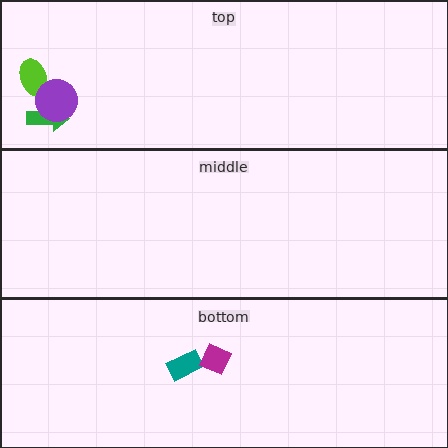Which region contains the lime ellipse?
The top region.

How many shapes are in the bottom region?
2.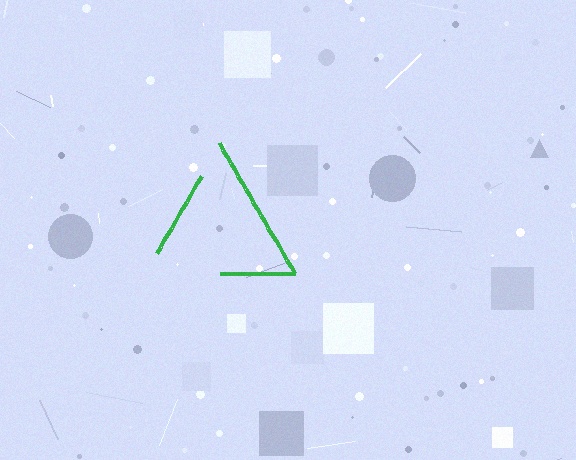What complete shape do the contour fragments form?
The contour fragments form a triangle.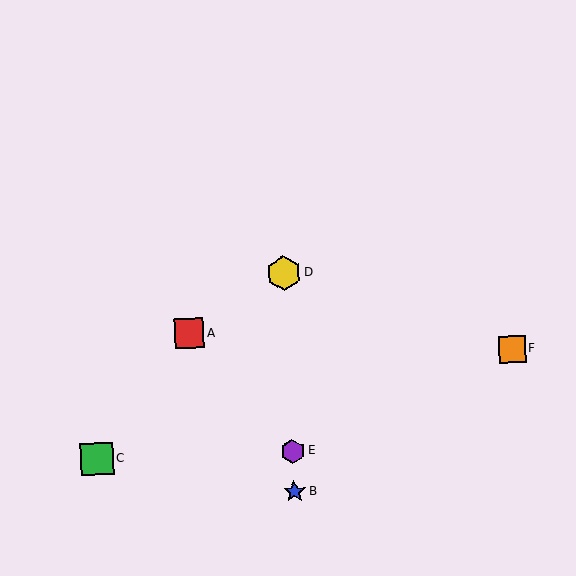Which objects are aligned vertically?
Objects B, D, E are aligned vertically.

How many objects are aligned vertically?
3 objects (B, D, E) are aligned vertically.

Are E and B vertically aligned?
Yes, both are at x≈293.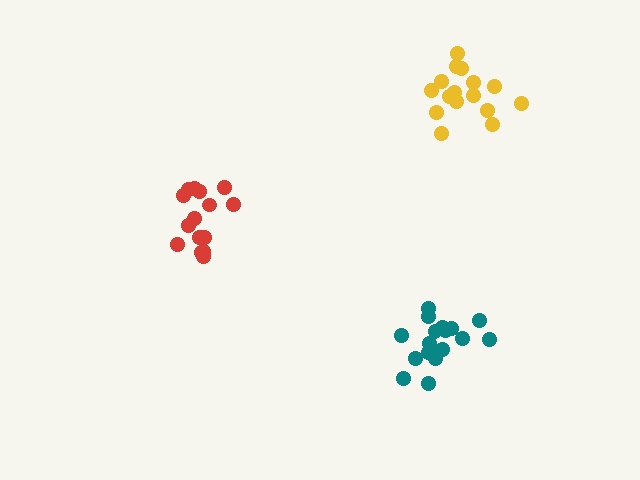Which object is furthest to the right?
The yellow cluster is rightmost.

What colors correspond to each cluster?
The clusters are colored: yellow, red, teal.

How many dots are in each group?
Group 1: 16 dots, Group 2: 15 dots, Group 3: 17 dots (48 total).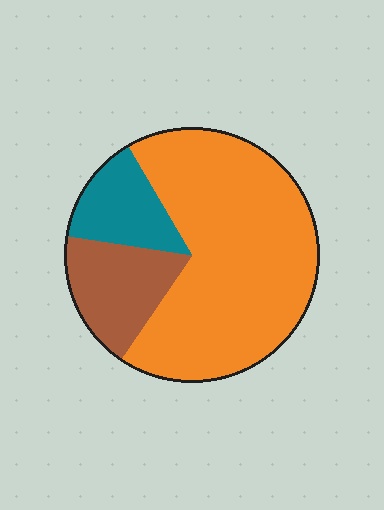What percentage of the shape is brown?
Brown covers 18% of the shape.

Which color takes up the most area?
Orange, at roughly 70%.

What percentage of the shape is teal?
Teal covers about 15% of the shape.